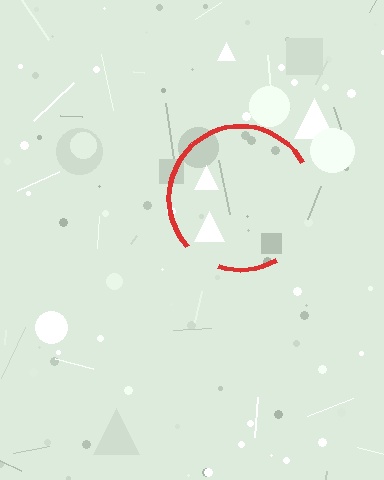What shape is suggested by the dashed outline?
The dashed outline suggests a circle.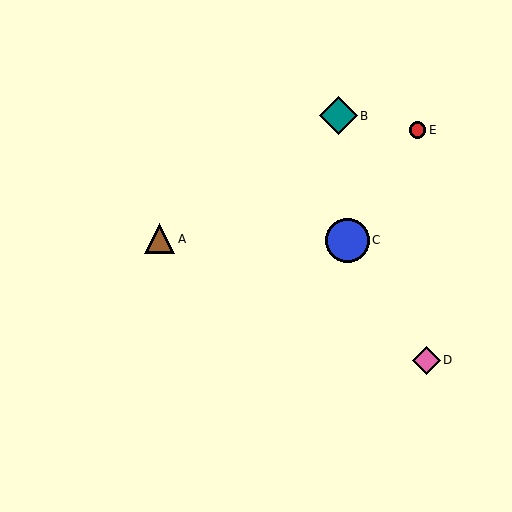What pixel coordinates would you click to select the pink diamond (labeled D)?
Click at (426, 360) to select the pink diamond D.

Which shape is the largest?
The blue circle (labeled C) is the largest.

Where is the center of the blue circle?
The center of the blue circle is at (347, 240).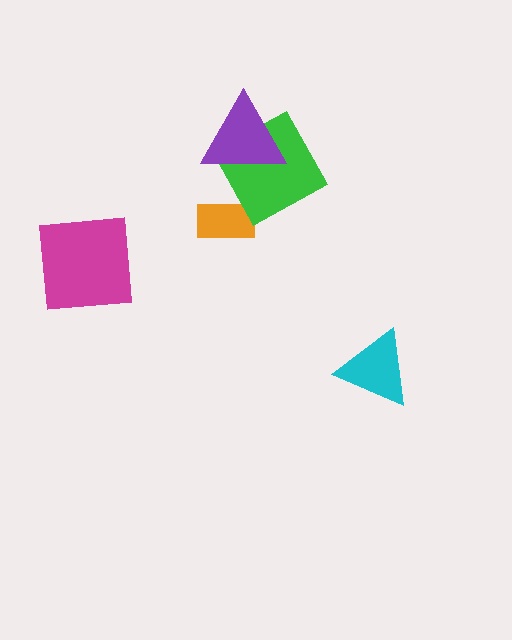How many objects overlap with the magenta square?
0 objects overlap with the magenta square.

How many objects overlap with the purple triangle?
1 object overlaps with the purple triangle.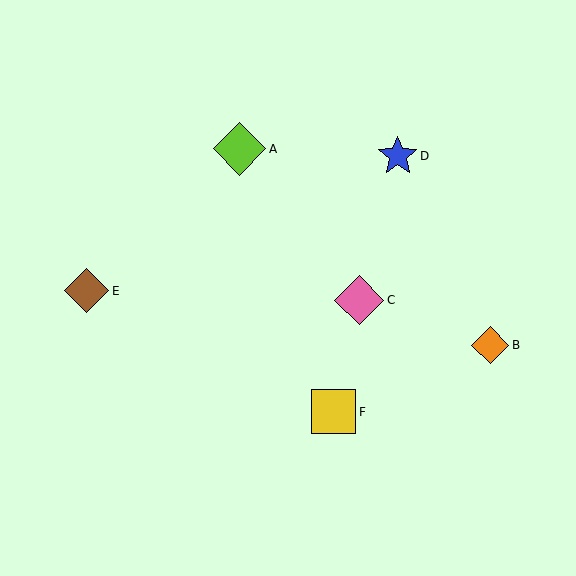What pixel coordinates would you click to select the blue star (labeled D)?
Click at (398, 156) to select the blue star D.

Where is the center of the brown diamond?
The center of the brown diamond is at (86, 291).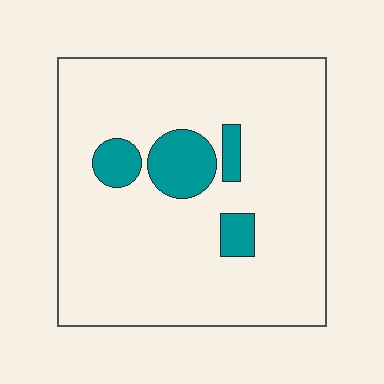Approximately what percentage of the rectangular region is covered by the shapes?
Approximately 10%.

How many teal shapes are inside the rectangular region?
4.